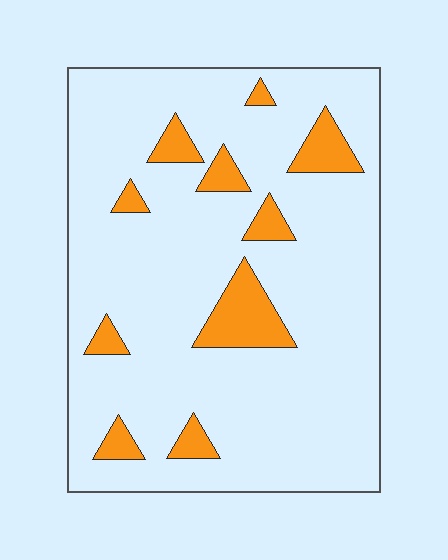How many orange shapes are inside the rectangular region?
10.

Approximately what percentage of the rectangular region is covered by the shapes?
Approximately 15%.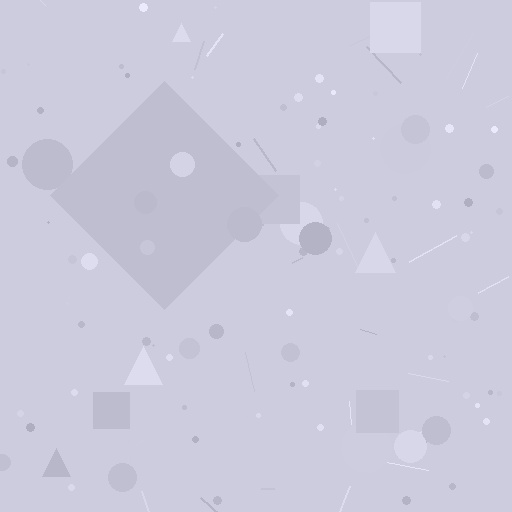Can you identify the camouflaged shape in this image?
The camouflaged shape is a diamond.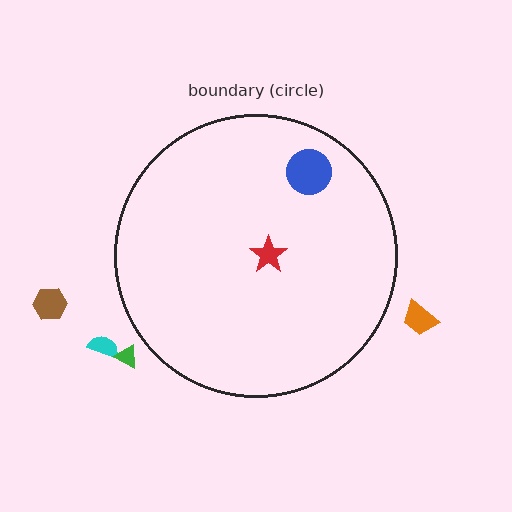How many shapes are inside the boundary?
2 inside, 4 outside.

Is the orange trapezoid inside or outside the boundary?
Outside.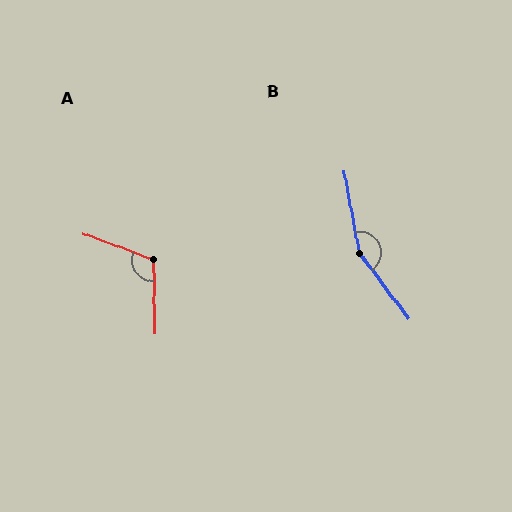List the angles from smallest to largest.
A (112°), B (153°).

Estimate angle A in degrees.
Approximately 112 degrees.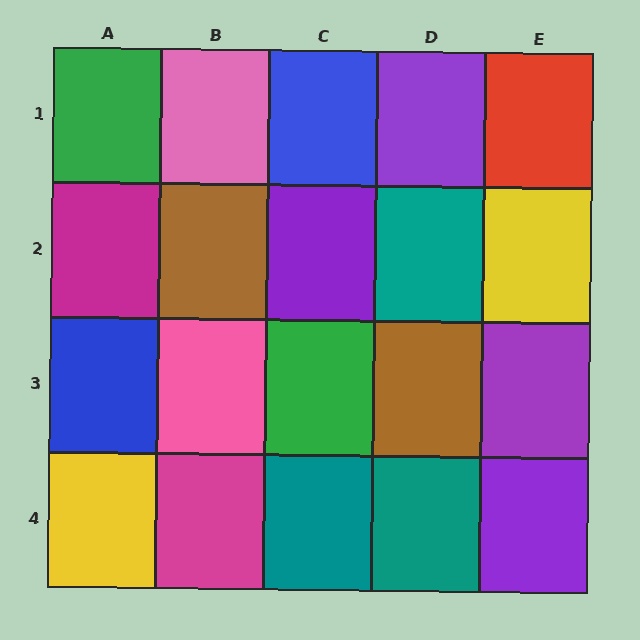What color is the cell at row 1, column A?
Green.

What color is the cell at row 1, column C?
Blue.